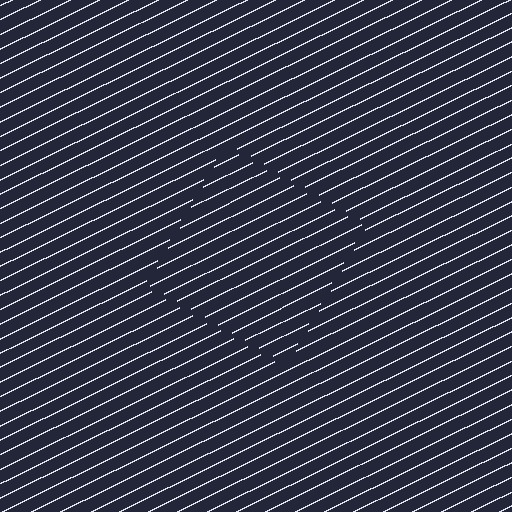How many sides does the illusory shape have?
4 sides — the line-ends trace a square.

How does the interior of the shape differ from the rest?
The interior of the shape contains the same grating, shifted by half a period — the contour is defined by the phase discontinuity where line-ends from the inner and outer gratings abut.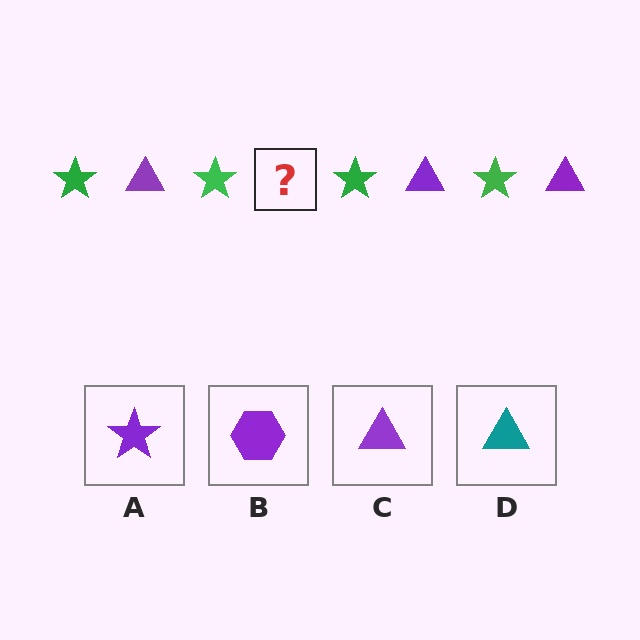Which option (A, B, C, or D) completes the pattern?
C.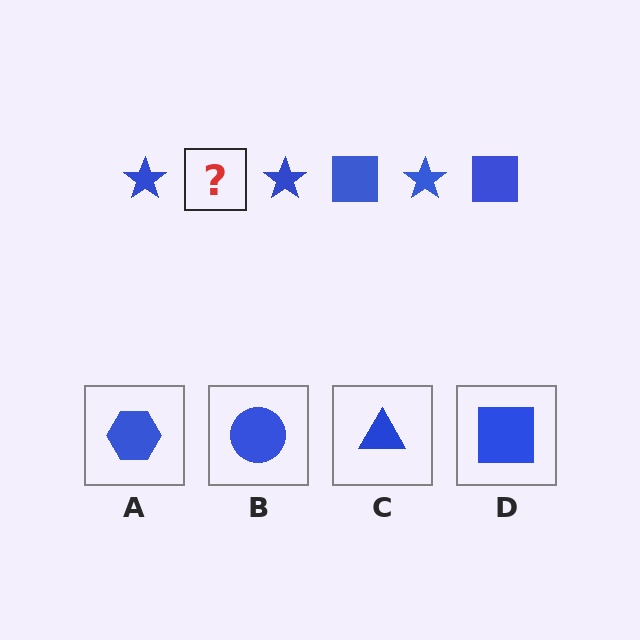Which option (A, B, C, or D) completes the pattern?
D.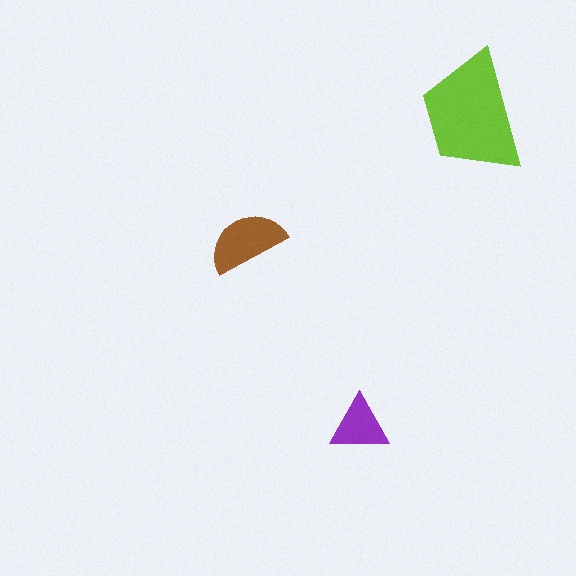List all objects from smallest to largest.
The purple triangle, the brown semicircle, the lime trapezoid.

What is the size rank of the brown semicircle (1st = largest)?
2nd.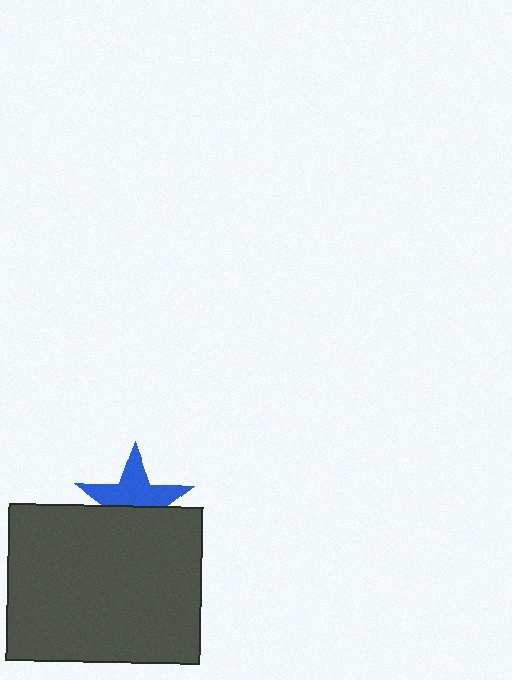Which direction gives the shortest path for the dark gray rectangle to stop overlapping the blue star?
Moving down gives the shortest separation.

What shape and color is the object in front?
The object in front is a dark gray rectangle.